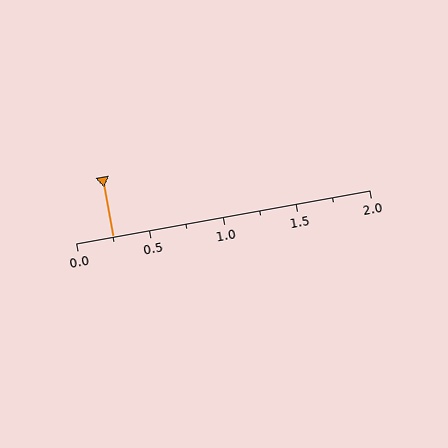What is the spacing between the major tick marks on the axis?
The major ticks are spaced 0.5 apart.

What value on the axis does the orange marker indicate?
The marker indicates approximately 0.25.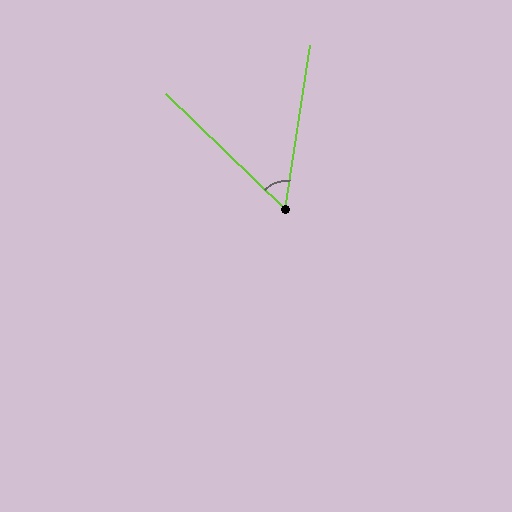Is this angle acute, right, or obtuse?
It is acute.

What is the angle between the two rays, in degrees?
Approximately 54 degrees.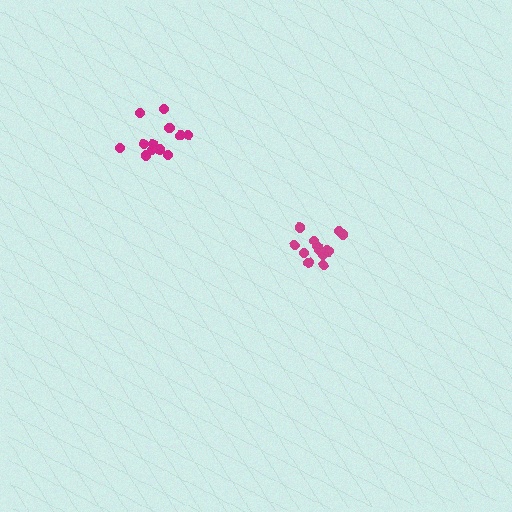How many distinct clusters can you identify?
There are 2 distinct clusters.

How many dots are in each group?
Group 1: 12 dots, Group 2: 14 dots (26 total).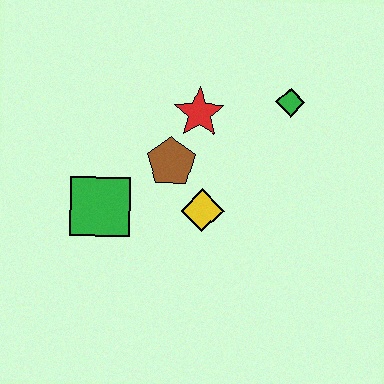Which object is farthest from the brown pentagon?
The green diamond is farthest from the brown pentagon.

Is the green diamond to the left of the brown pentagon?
No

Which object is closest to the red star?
The brown pentagon is closest to the red star.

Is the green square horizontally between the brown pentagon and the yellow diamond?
No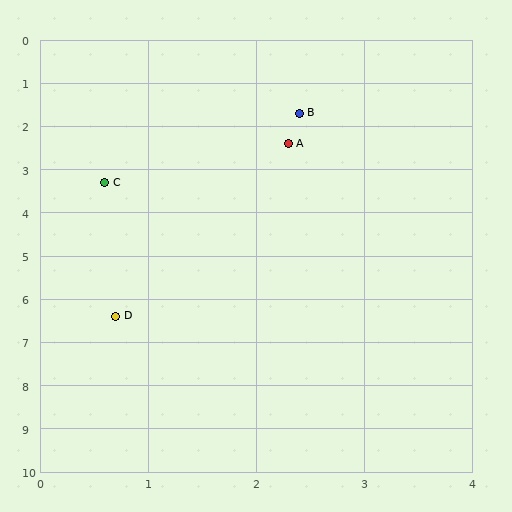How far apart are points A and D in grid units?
Points A and D are about 4.3 grid units apart.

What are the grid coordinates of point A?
Point A is at approximately (2.3, 2.4).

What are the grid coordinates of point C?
Point C is at approximately (0.6, 3.3).